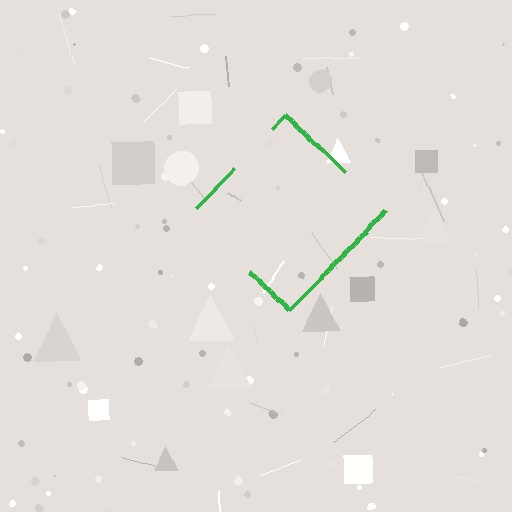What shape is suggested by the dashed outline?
The dashed outline suggests a diamond.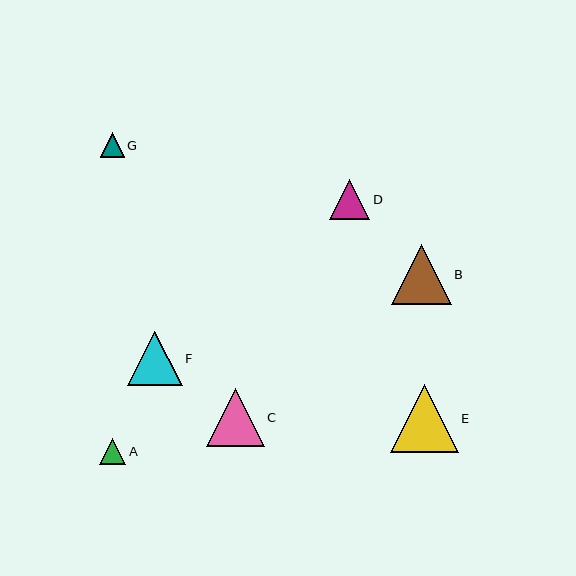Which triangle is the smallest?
Triangle G is the smallest with a size of approximately 24 pixels.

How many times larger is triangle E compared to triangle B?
Triangle E is approximately 1.1 times the size of triangle B.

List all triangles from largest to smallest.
From largest to smallest: E, B, C, F, D, A, G.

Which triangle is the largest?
Triangle E is the largest with a size of approximately 67 pixels.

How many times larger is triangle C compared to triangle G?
Triangle C is approximately 2.4 times the size of triangle G.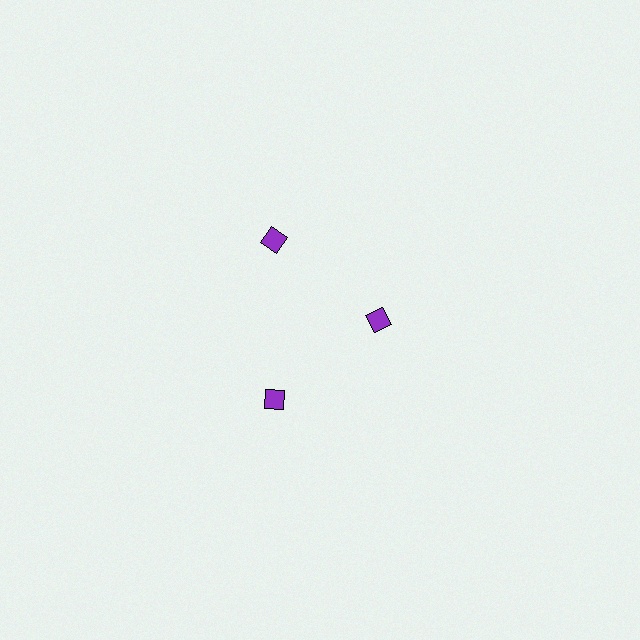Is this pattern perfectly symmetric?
No. The 3 purple diamonds are arranged in a ring, but one element near the 3 o'clock position is pulled inward toward the center, breaking the 3-fold rotational symmetry.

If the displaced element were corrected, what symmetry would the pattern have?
It would have 3-fold rotational symmetry — the pattern would map onto itself every 120 degrees.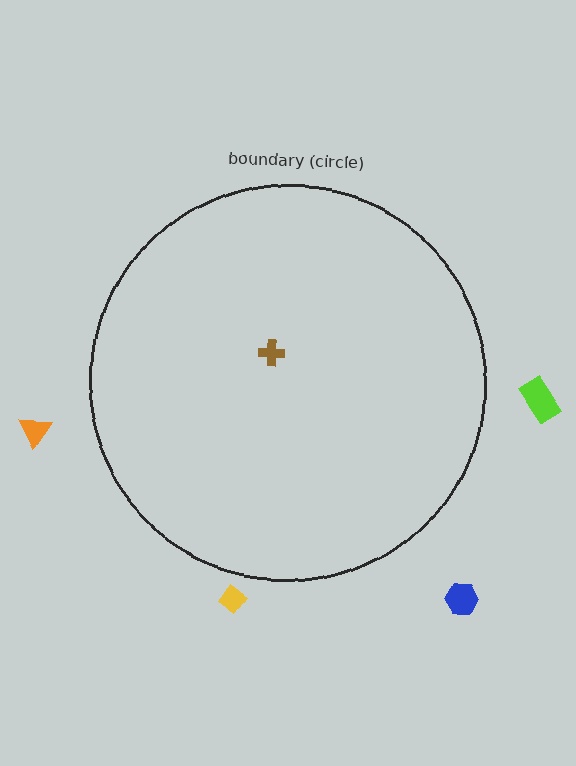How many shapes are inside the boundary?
1 inside, 4 outside.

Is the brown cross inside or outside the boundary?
Inside.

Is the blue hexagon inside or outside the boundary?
Outside.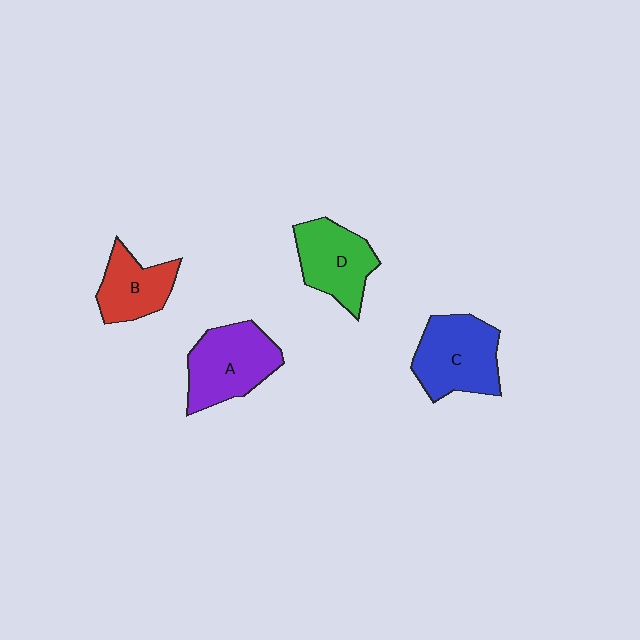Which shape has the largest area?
Shape C (blue).